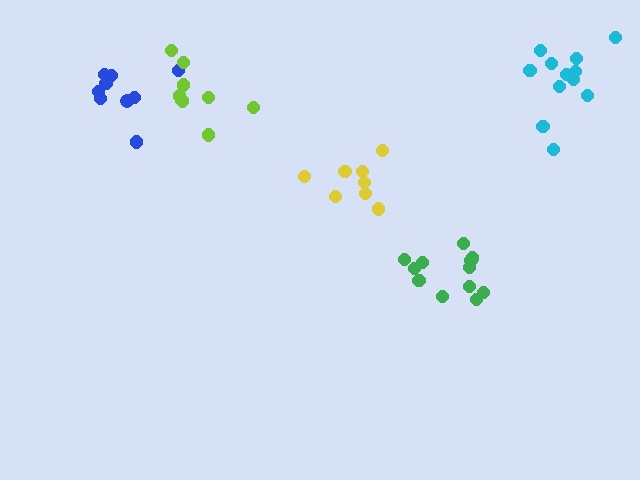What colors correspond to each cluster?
The clusters are colored: blue, cyan, yellow, green, lime.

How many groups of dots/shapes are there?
There are 5 groups.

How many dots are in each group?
Group 1: 9 dots, Group 2: 12 dots, Group 3: 8 dots, Group 4: 12 dots, Group 5: 9 dots (50 total).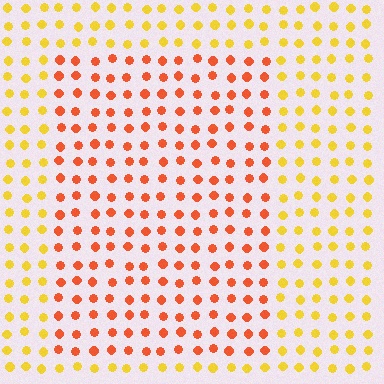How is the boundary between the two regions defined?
The boundary is defined purely by a slight shift in hue (about 39 degrees). Spacing, size, and orientation are identical on both sides.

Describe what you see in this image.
The image is filled with small yellow elements in a uniform arrangement. A rectangle-shaped region is visible where the elements are tinted to a slightly different hue, forming a subtle color boundary.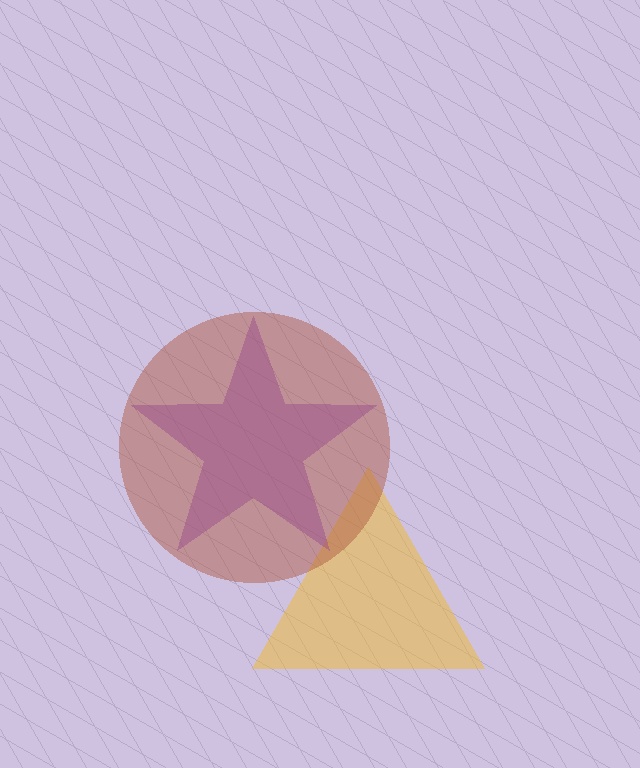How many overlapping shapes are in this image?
There are 3 overlapping shapes in the image.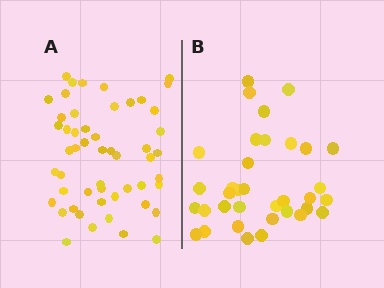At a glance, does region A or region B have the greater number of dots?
Region A (the left region) has more dots.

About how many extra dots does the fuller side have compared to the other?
Region A has approximately 15 more dots than region B.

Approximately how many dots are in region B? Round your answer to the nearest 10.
About 40 dots. (The exact count is 35, which rounds to 40.)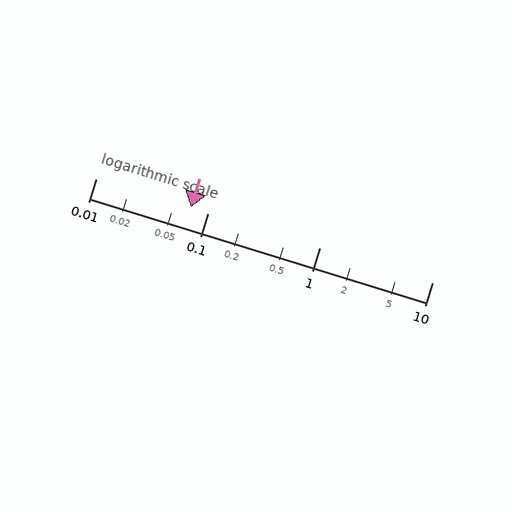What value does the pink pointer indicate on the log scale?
The pointer indicates approximately 0.071.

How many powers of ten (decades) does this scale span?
The scale spans 3 decades, from 0.01 to 10.